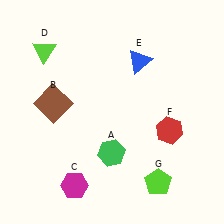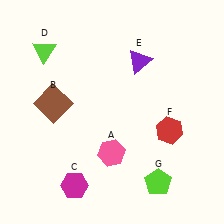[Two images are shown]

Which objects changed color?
A changed from green to pink. E changed from blue to purple.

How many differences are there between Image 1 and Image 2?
There are 2 differences between the two images.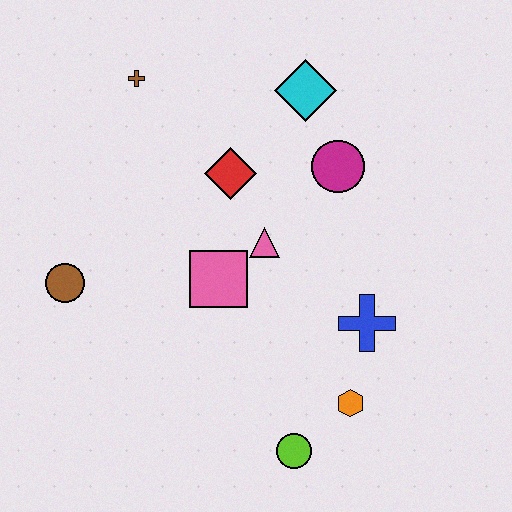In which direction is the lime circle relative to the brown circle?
The lime circle is to the right of the brown circle.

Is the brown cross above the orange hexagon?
Yes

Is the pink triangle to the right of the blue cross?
No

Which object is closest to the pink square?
The pink triangle is closest to the pink square.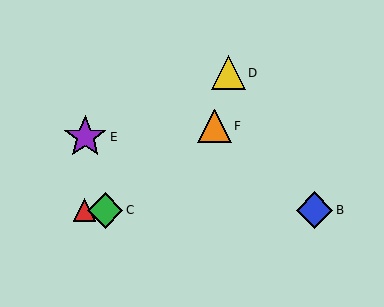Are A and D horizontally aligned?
No, A is at y≈210 and D is at y≈73.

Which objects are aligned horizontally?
Objects A, B, C are aligned horizontally.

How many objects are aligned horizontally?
3 objects (A, B, C) are aligned horizontally.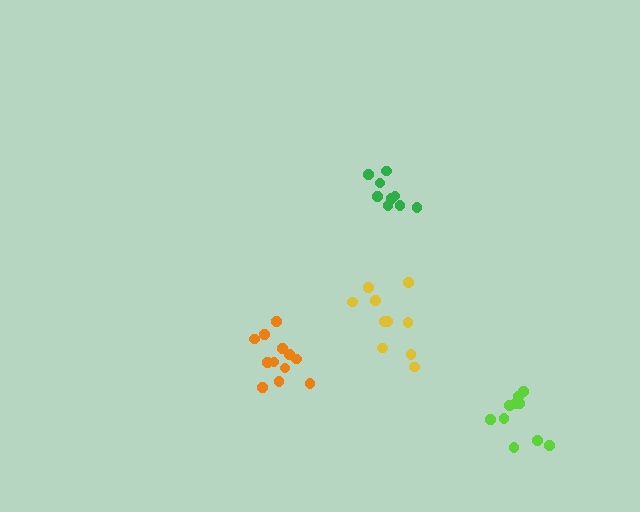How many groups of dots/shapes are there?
There are 4 groups.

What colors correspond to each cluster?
The clusters are colored: yellow, green, lime, orange.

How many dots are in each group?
Group 1: 10 dots, Group 2: 9 dots, Group 3: 10 dots, Group 4: 12 dots (41 total).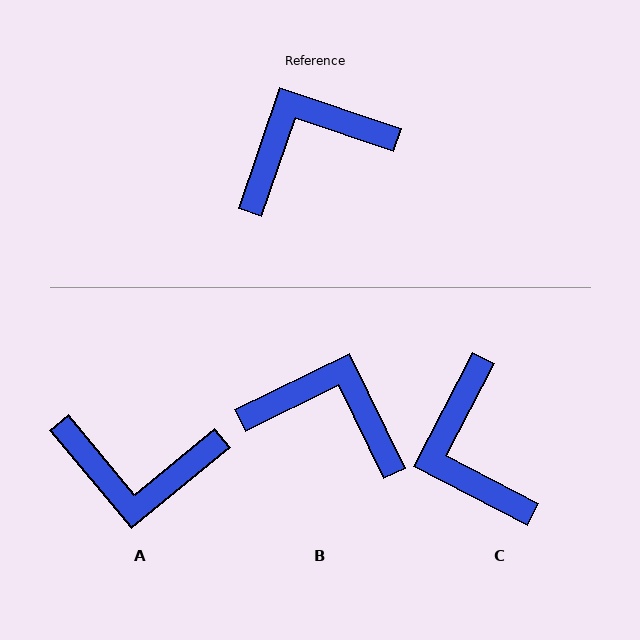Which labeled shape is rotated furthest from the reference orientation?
A, about 148 degrees away.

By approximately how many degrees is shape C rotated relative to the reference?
Approximately 81 degrees counter-clockwise.